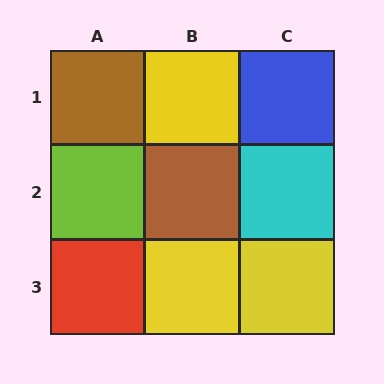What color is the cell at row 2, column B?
Brown.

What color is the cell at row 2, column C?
Cyan.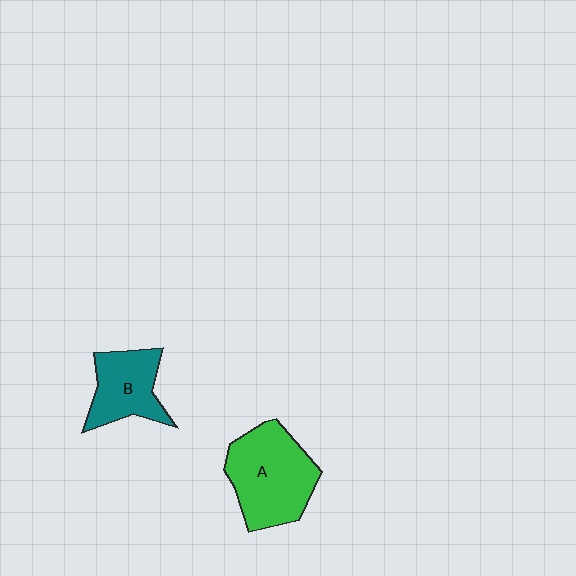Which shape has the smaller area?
Shape B (teal).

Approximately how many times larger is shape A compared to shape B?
Approximately 1.5 times.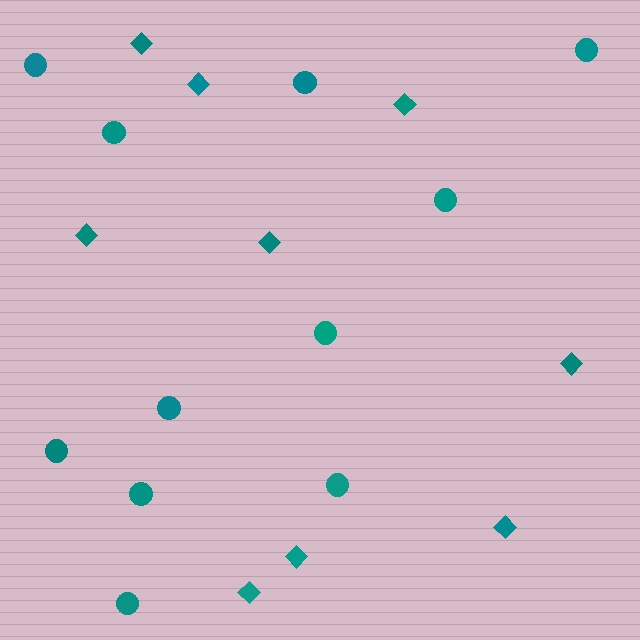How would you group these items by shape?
There are 2 groups: one group of diamonds (9) and one group of circles (11).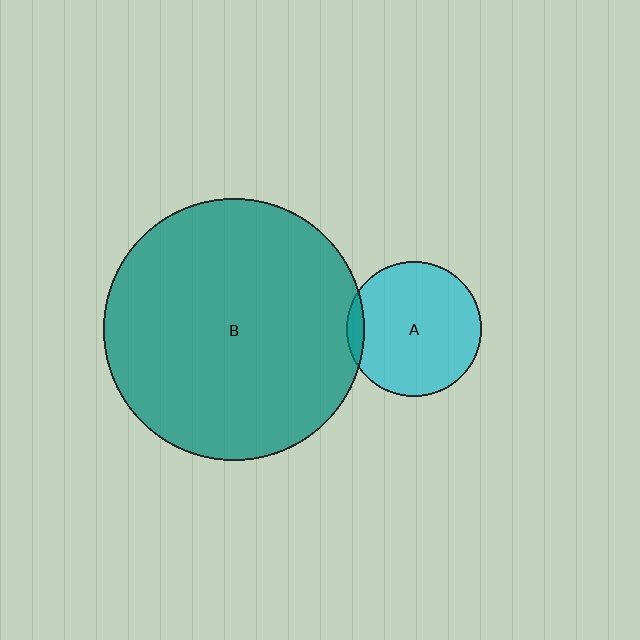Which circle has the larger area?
Circle B (teal).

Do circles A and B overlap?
Yes.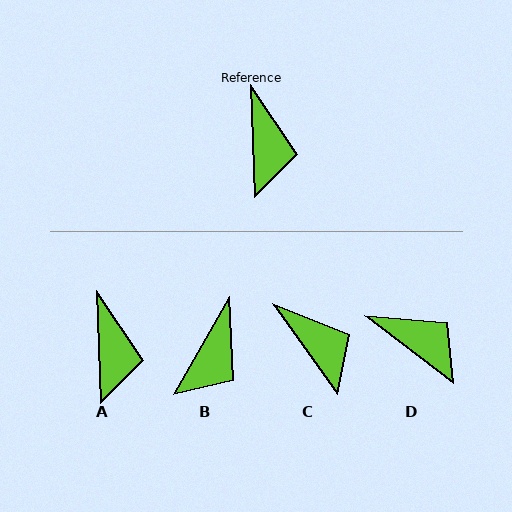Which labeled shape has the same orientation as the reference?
A.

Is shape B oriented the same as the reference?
No, it is off by about 31 degrees.